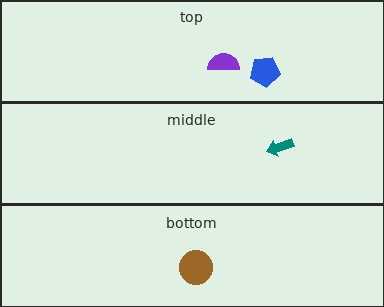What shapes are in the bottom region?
The brown circle.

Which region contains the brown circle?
The bottom region.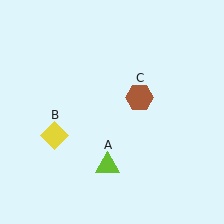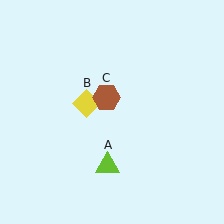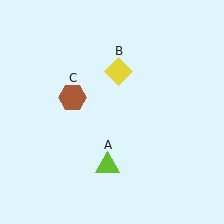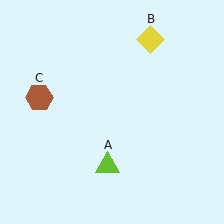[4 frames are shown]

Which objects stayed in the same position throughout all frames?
Lime triangle (object A) remained stationary.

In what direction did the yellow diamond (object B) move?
The yellow diamond (object B) moved up and to the right.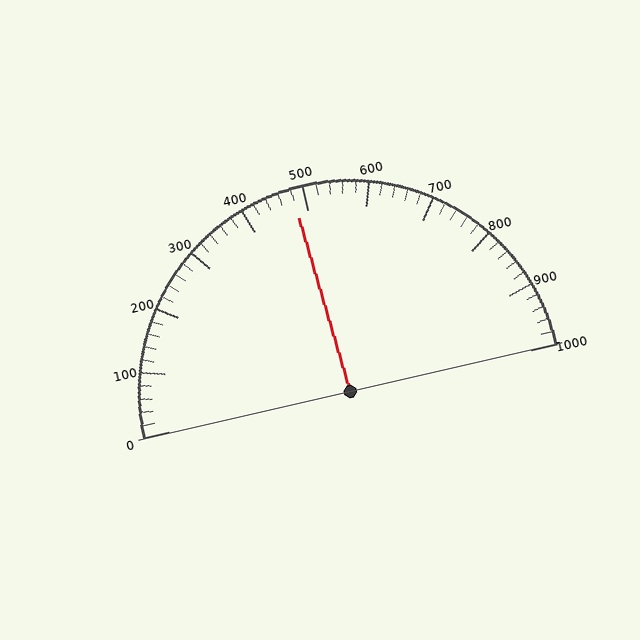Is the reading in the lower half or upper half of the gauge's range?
The reading is in the lower half of the range (0 to 1000).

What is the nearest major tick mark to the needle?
The nearest major tick mark is 500.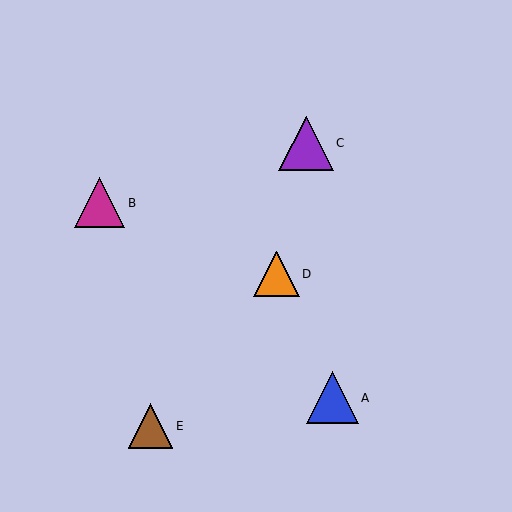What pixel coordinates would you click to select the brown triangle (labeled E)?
Click at (151, 426) to select the brown triangle E.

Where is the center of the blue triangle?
The center of the blue triangle is at (332, 398).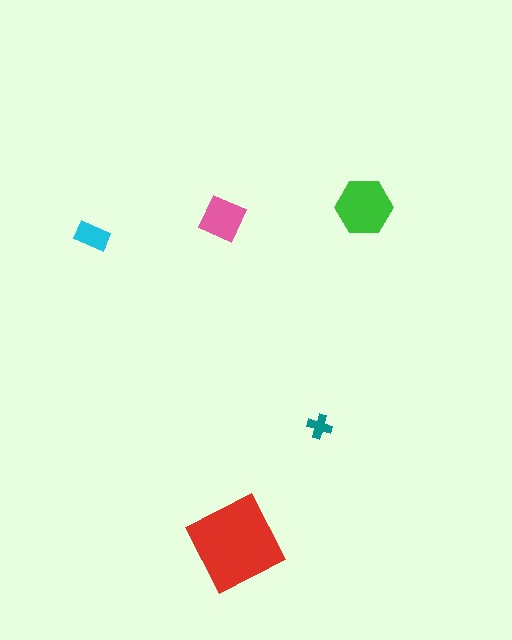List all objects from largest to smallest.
The red square, the green hexagon, the pink diamond, the cyan rectangle, the teal cross.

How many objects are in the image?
There are 5 objects in the image.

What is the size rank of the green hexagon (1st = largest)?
2nd.